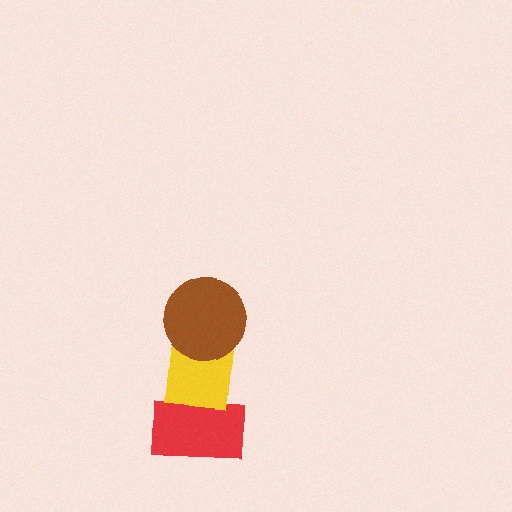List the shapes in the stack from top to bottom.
From top to bottom: the brown circle, the yellow square, the red rectangle.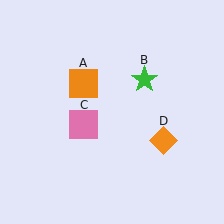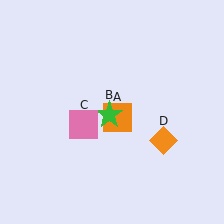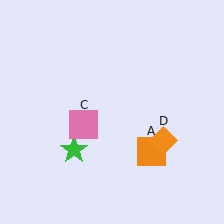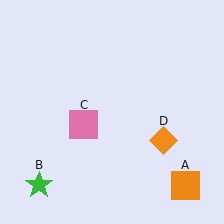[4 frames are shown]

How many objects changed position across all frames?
2 objects changed position: orange square (object A), green star (object B).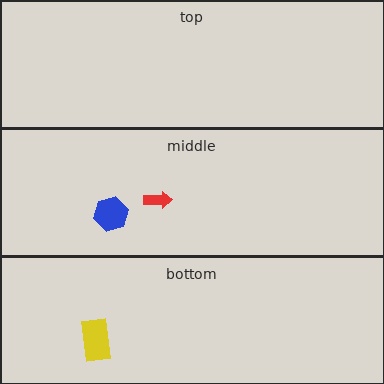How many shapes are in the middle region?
2.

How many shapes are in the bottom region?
1.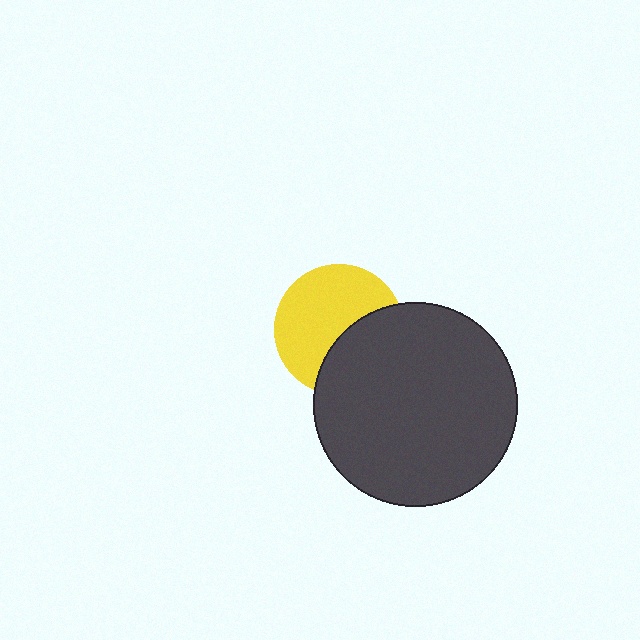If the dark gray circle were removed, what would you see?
You would see the complete yellow circle.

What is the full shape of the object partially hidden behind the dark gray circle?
The partially hidden object is a yellow circle.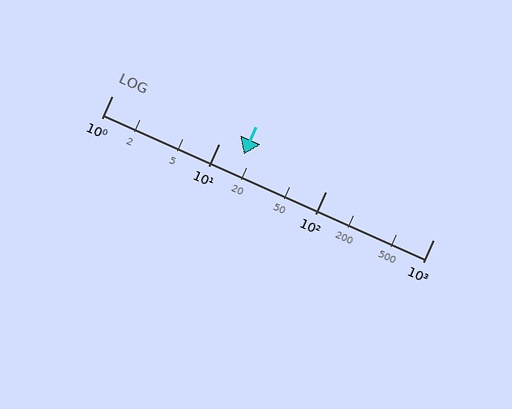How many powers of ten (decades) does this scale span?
The scale spans 3 decades, from 1 to 1000.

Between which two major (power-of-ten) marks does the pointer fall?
The pointer is between 10 and 100.